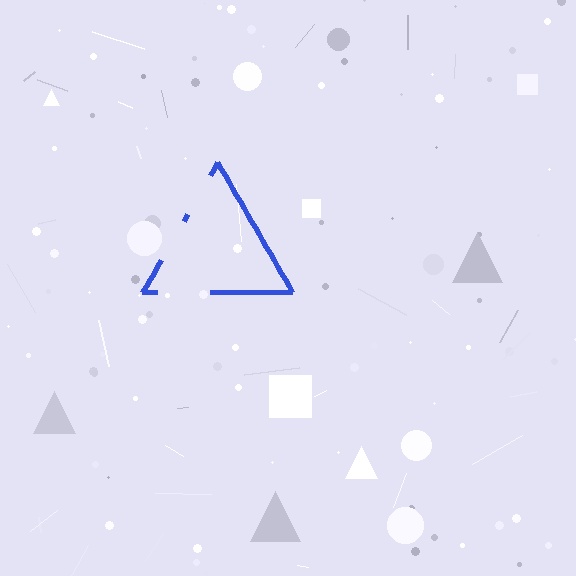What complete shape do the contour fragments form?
The contour fragments form a triangle.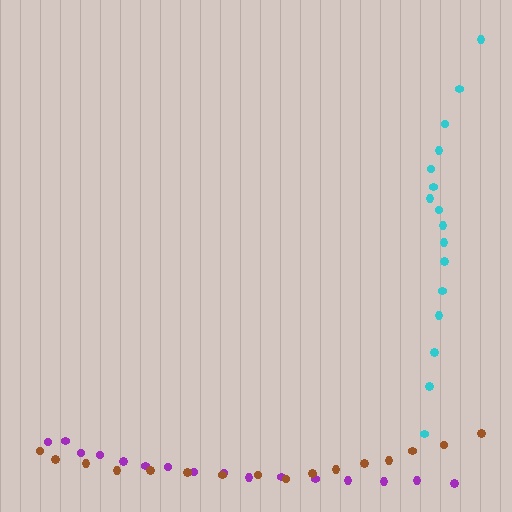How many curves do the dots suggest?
There are 3 distinct paths.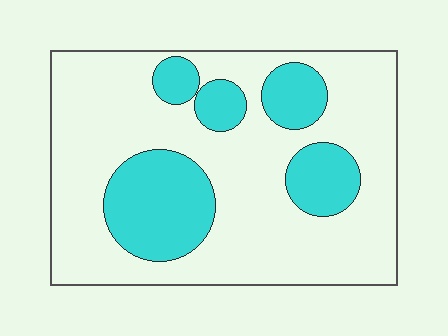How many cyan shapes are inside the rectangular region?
5.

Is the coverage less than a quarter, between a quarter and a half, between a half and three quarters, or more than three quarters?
Between a quarter and a half.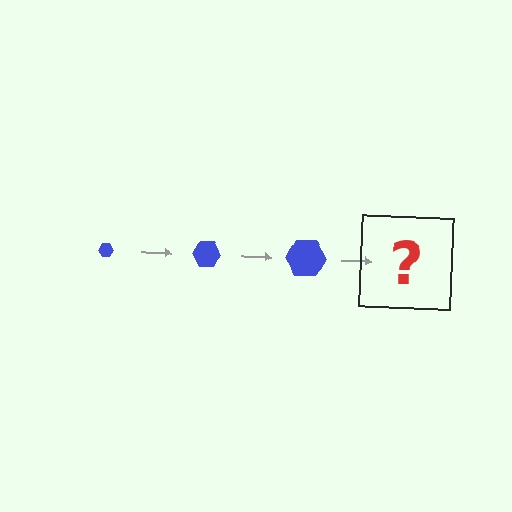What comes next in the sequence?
The next element should be a blue hexagon, larger than the previous one.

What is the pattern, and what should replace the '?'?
The pattern is that the hexagon gets progressively larger each step. The '?' should be a blue hexagon, larger than the previous one.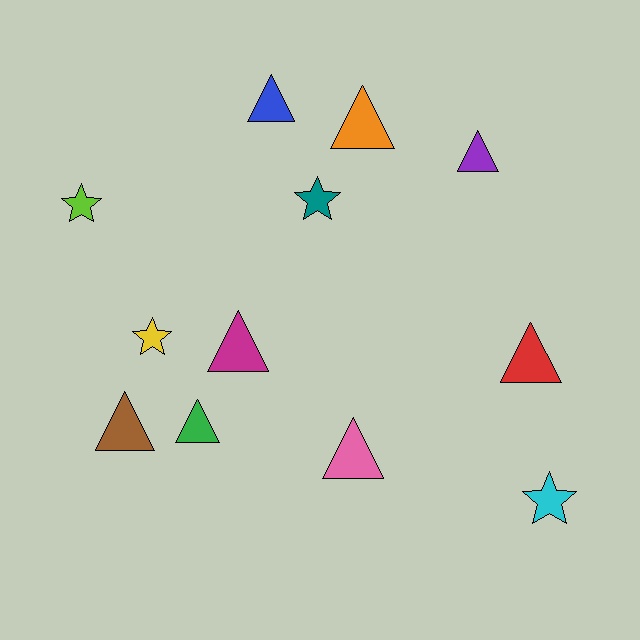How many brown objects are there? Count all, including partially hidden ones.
There is 1 brown object.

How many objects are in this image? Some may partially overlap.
There are 12 objects.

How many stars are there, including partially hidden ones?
There are 4 stars.